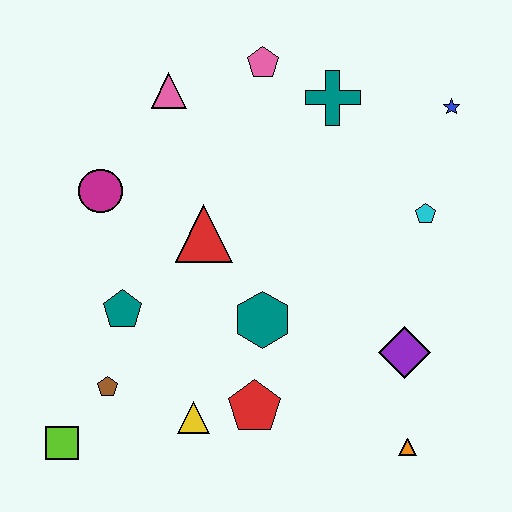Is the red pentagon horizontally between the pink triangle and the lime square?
No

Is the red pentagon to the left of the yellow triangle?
No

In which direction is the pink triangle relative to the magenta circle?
The pink triangle is above the magenta circle.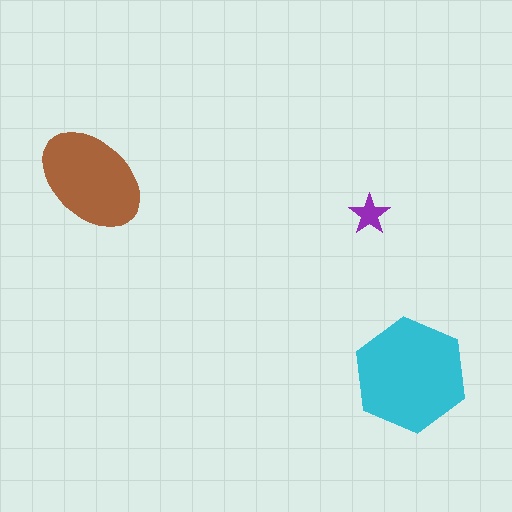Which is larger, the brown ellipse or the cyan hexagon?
The cyan hexagon.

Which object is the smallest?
The purple star.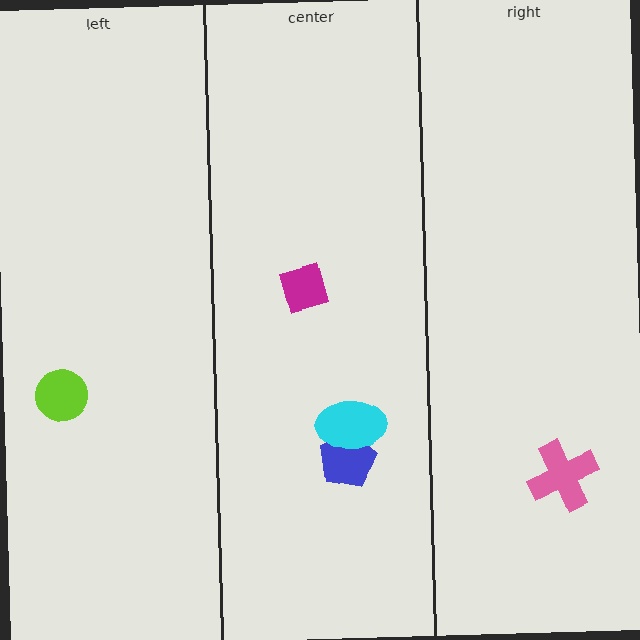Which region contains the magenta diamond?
The center region.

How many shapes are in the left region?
1.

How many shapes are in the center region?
3.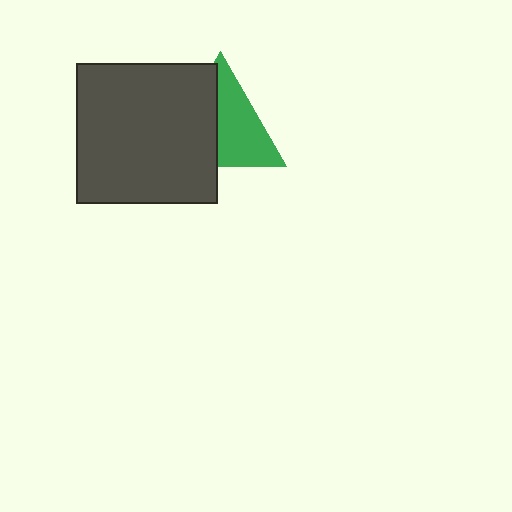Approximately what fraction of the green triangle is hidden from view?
Roughly 45% of the green triangle is hidden behind the dark gray square.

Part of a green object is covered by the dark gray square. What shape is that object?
It is a triangle.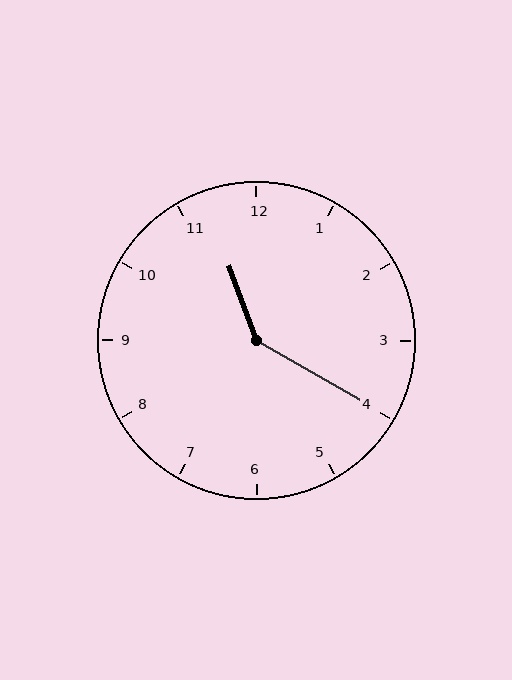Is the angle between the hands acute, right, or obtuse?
It is obtuse.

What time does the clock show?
11:20.